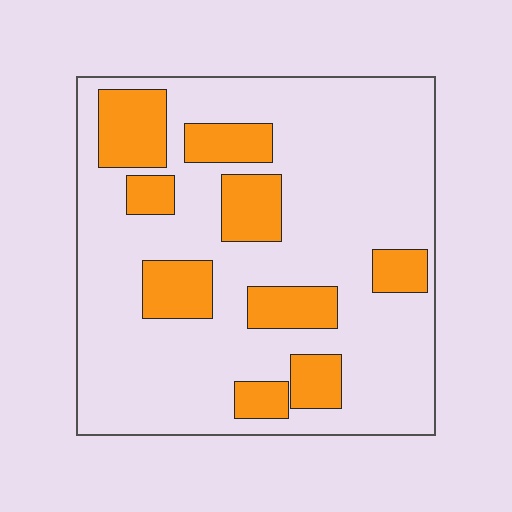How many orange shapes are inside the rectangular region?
9.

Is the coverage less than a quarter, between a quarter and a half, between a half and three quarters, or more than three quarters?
Less than a quarter.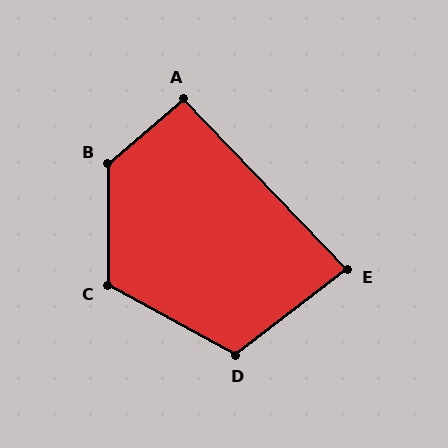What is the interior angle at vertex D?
Approximately 114 degrees (obtuse).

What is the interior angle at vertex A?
Approximately 93 degrees (approximately right).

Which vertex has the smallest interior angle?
E, at approximately 83 degrees.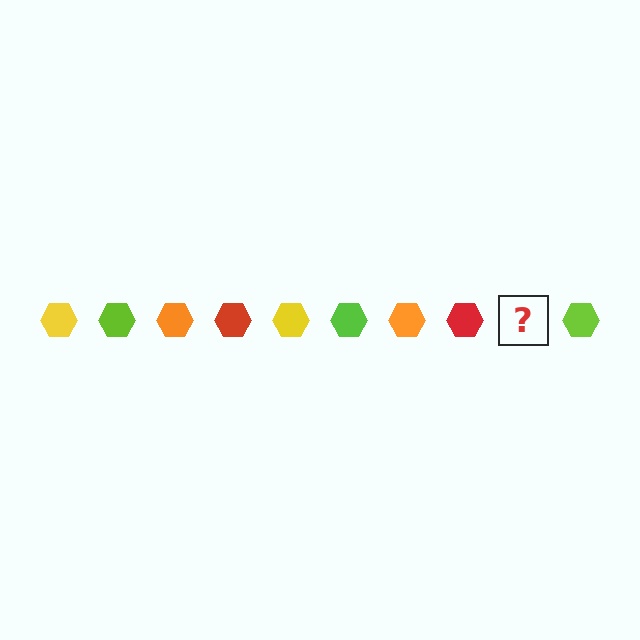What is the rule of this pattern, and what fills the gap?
The rule is that the pattern cycles through yellow, lime, orange, red hexagons. The gap should be filled with a yellow hexagon.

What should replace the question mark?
The question mark should be replaced with a yellow hexagon.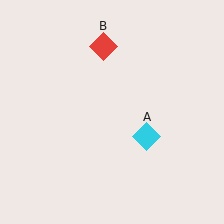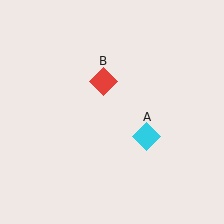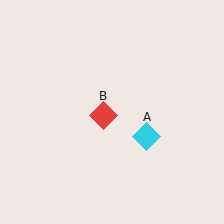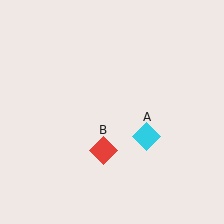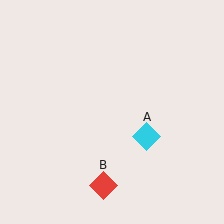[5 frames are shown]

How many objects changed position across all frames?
1 object changed position: red diamond (object B).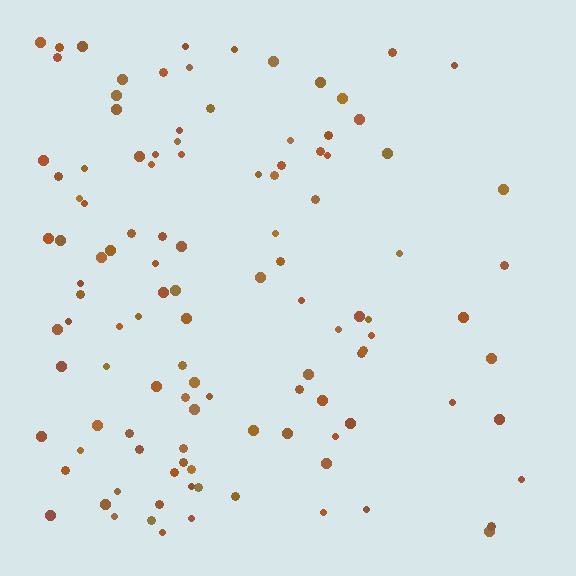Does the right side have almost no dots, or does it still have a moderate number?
Still a moderate number, just noticeably fewer than the left.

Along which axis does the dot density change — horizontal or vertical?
Horizontal.